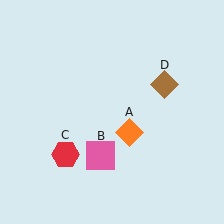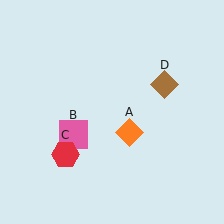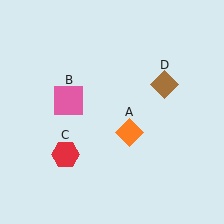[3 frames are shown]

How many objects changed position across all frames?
1 object changed position: pink square (object B).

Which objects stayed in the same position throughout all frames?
Orange diamond (object A) and red hexagon (object C) and brown diamond (object D) remained stationary.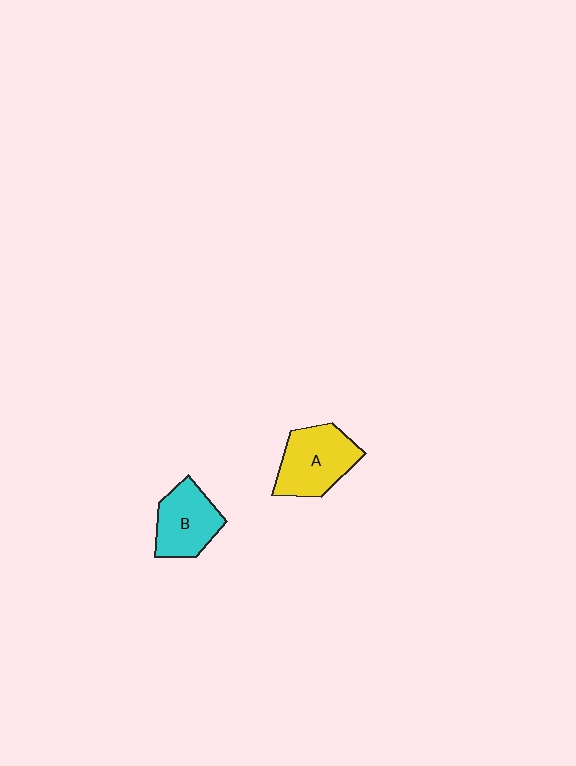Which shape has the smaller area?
Shape B (cyan).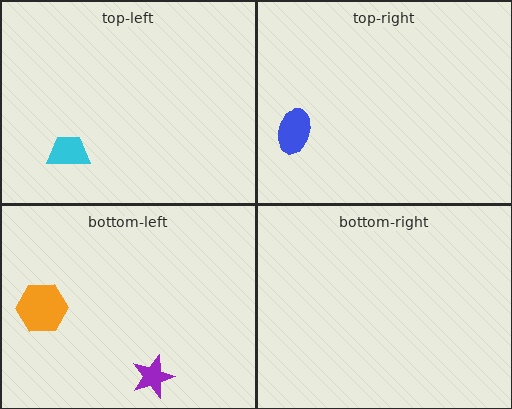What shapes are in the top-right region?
The blue ellipse.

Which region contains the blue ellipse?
The top-right region.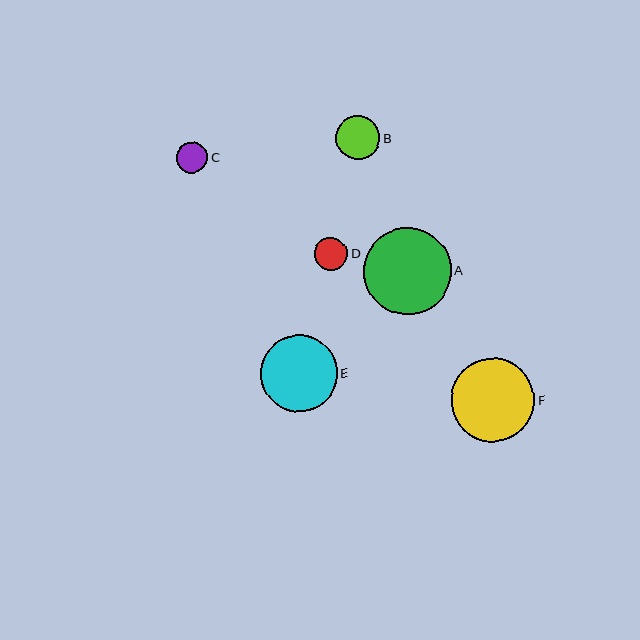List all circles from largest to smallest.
From largest to smallest: A, F, E, B, D, C.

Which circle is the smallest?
Circle C is the smallest with a size of approximately 31 pixels.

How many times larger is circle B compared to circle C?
Circle B is approximately 1.4 times the size of circle C.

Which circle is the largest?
Circle A is the largest with a size of approximately 88 pixels.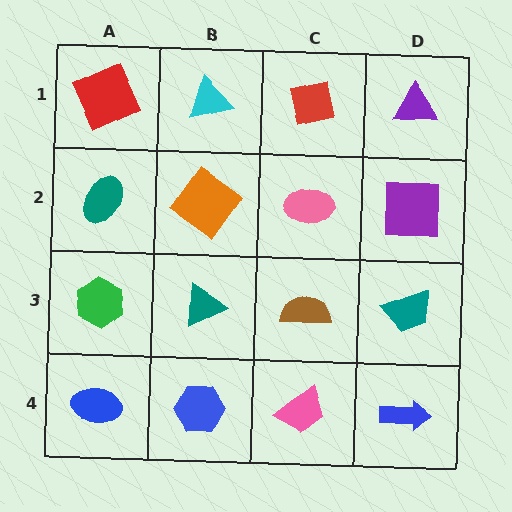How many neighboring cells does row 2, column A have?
3.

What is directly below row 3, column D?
A blue arrow.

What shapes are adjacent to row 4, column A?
A green hexagon (row 3, column A), a blue hexagon (row 4, column B).